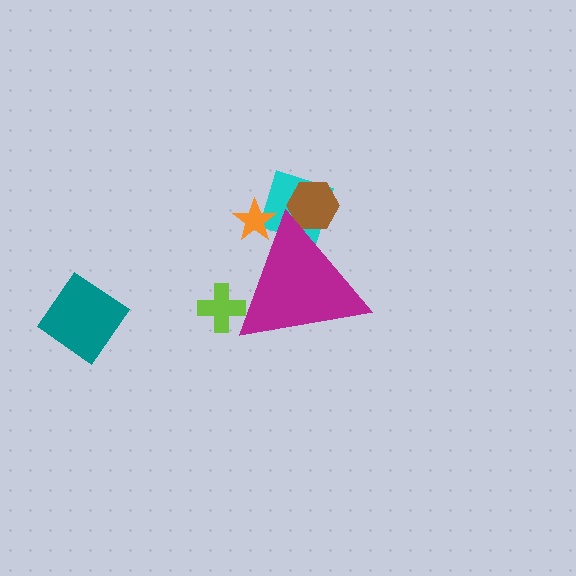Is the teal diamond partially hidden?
No, the teal diamond is fully visible.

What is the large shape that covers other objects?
A magenta triangle.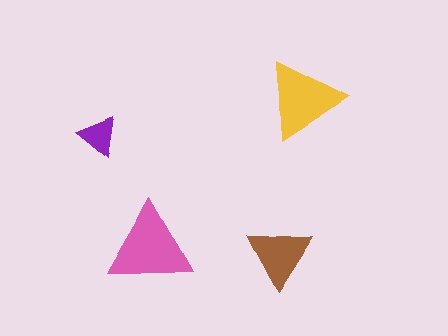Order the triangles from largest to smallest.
the pink one, the yellow one, the brown one, the purple one.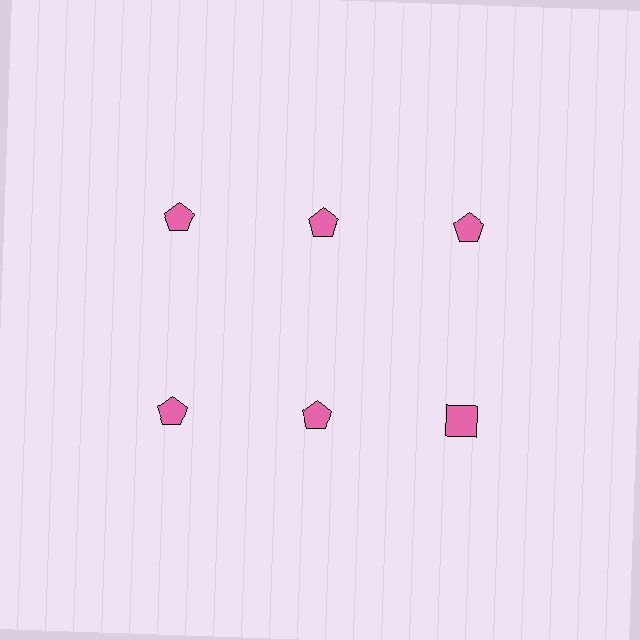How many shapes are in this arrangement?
There are 6 shapes arranged in a grid pattern.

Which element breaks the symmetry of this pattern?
The pink square in the second row, center column breaks the symmetry. All other shapes are pink pentagons.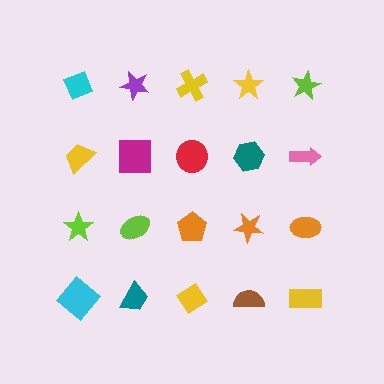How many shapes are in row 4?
5 shapes.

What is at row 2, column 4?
A teal hexagon.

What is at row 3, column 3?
An orange pentagon.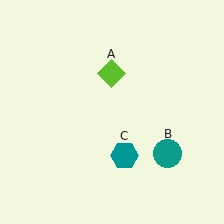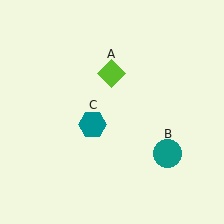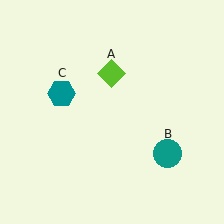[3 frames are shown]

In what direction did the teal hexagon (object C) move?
The teal hexagon (object C) moved up and to the left.